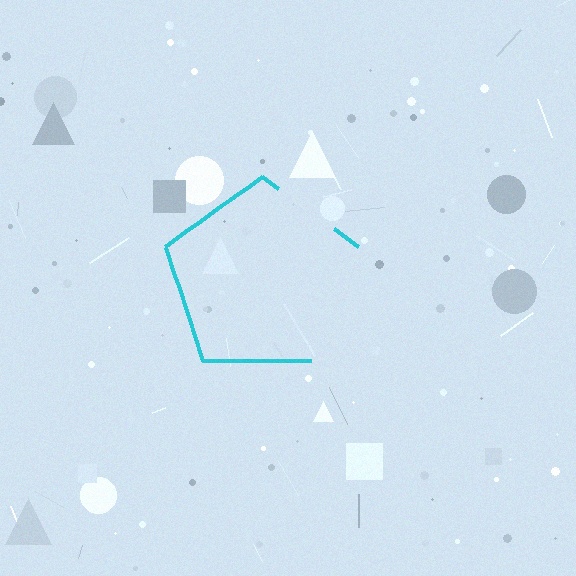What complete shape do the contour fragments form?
The contour fragments form a pentagon.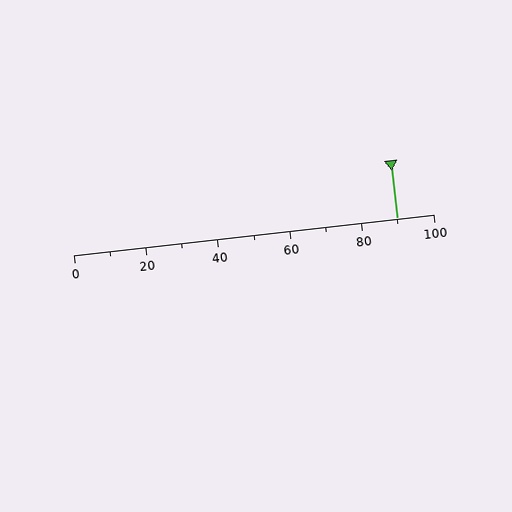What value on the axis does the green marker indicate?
The marker indicates approximately 90.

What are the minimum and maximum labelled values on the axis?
The axis runs from 0 to 100.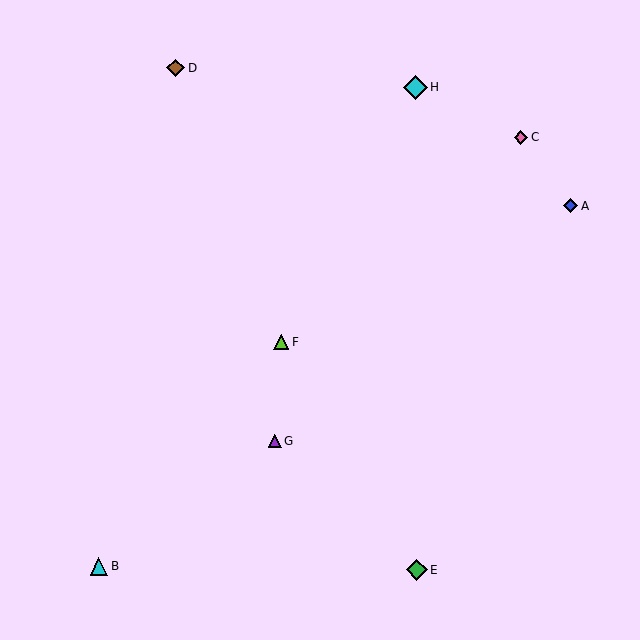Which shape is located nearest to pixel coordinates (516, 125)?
The pink diamond (labeled C) at (521, 137) is nearest to that location.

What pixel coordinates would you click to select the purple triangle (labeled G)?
Click at (275, 441) to select the purple triangle G.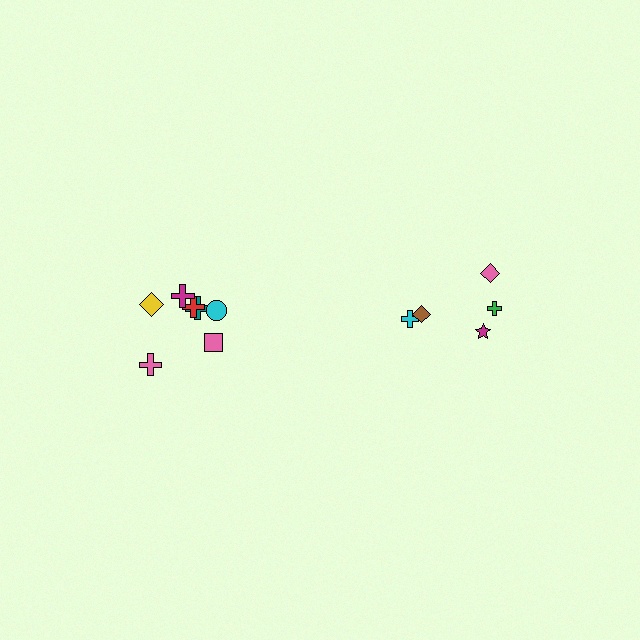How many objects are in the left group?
There are 7 objects.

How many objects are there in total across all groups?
There are 12 objects.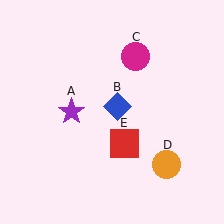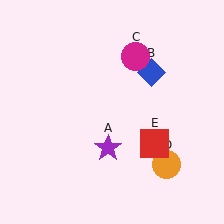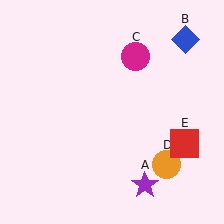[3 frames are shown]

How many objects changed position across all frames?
3 objects changed position: purple star (object A), blue diamond (object B), red square (object E).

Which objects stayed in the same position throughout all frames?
Magenta circle (object C) and orange circle (object D) remained stationary.